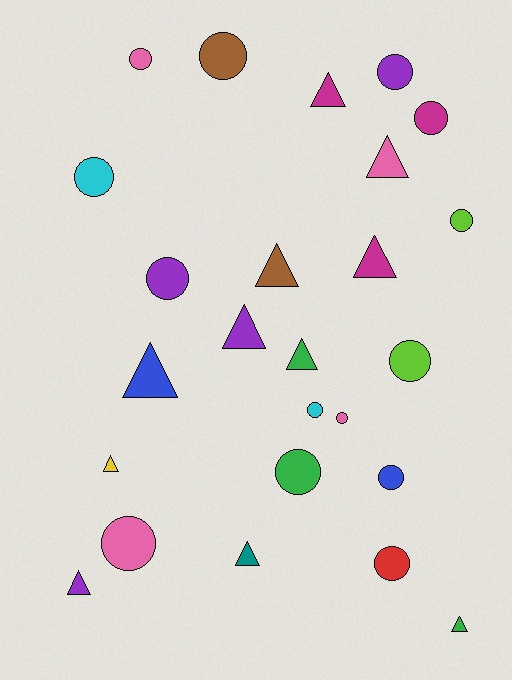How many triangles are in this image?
There are 11 triangles.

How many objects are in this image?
There are 25 objects.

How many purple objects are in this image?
There are 4 purple objects.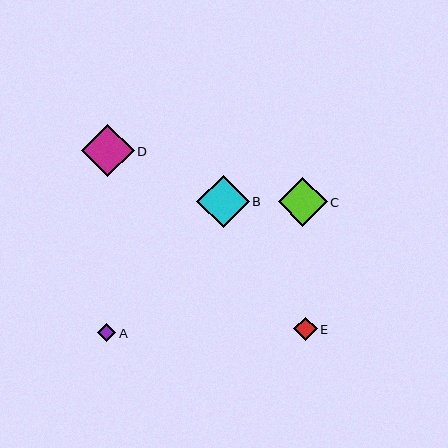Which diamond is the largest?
Diamond D is the largest with a size of approximately 53 pixels.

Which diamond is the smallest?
Diamond A is the smallest with a size of approximately 18 pixels.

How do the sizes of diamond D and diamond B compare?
Diamond D and diamond B are approximately the same size.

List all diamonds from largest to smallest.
From largest to smallest: D, B, C, E, A.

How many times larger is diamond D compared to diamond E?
Diamond D is approximately 2.2 times the size of diamond E.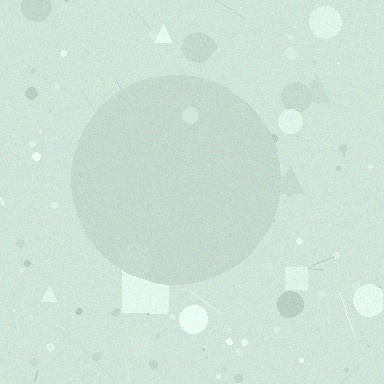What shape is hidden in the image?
A circle is hidden in the image.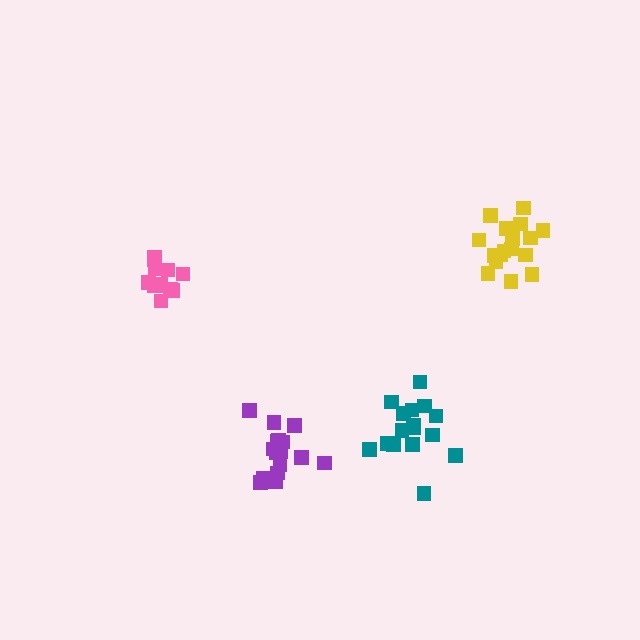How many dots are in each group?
Group 1: 17 dots, Group 2: 17 dots, Group 3: 12 dots, Group 4: 17 dots (63 total).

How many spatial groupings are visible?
There are 4 spatial groupings.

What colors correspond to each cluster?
The clusters are colored: purple, yellow, pink, teal.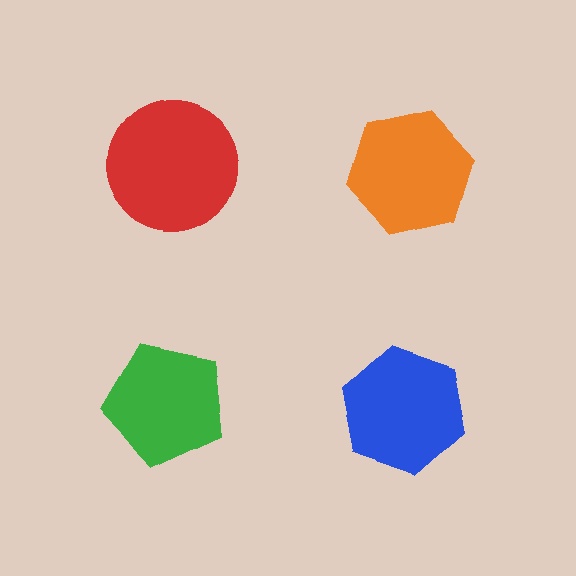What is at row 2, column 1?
A green pentagon.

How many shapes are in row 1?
2 shapes.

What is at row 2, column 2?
A blue hexagon.